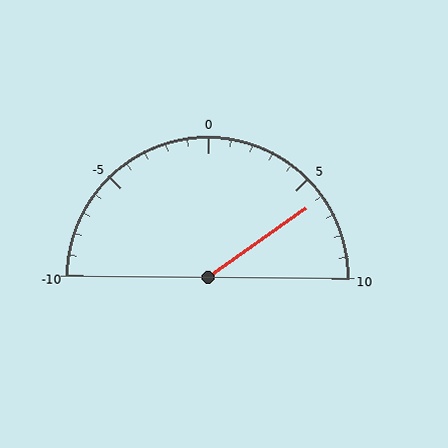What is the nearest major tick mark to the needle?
The nearest major tick mark is 5.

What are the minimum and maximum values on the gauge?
The gauge ranges from -10 to 10.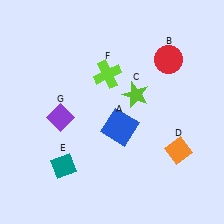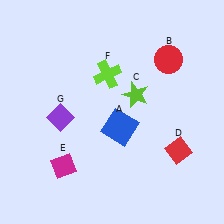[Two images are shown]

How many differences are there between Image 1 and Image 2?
There are 2 differences between the two images.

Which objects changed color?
D changed from orange to red. E changed from teal to magenta.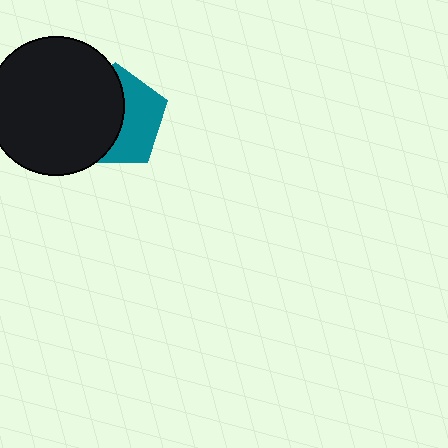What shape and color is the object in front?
The object in front is a black circle.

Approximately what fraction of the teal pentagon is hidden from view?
Roughly 54% of the teal pentagon is hidden behind the black circle.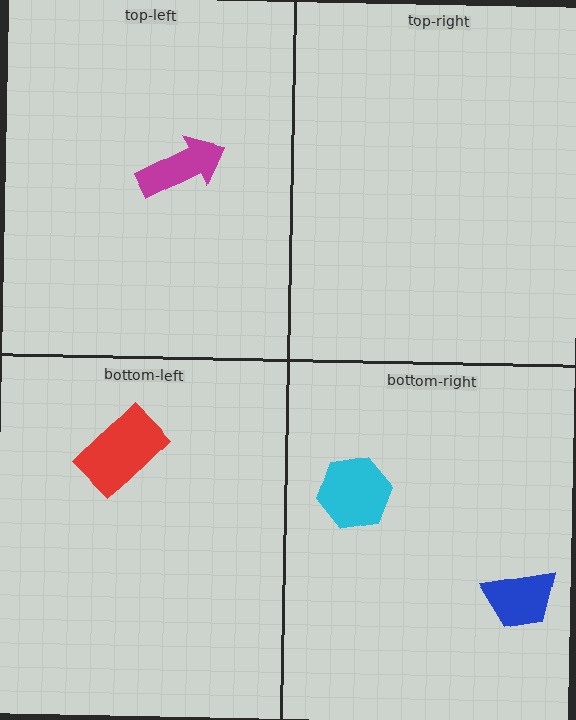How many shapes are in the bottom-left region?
1.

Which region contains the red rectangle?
The bottom-left region.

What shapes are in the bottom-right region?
The cyan hexagon, the blue trapezoid.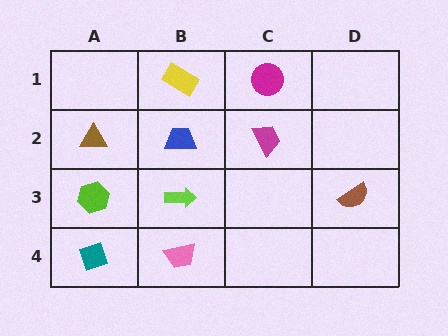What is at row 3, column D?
A brown semicircle.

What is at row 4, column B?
A pink trapezoid.